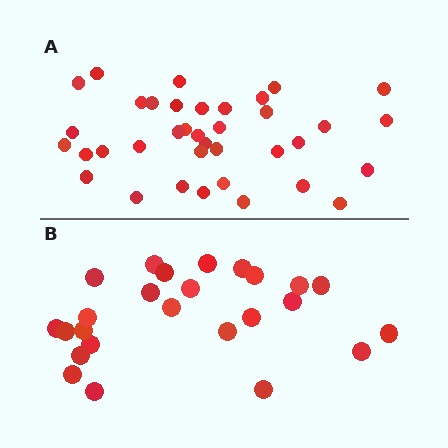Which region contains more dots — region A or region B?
Region A (the top region) has more dots.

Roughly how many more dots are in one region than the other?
Region A has roughly 12 or so more dots than region B.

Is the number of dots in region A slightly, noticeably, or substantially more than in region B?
Region A has substantially more. The ratio is roughly 1.5 to 1.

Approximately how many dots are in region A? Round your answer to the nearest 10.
About 40 dots. (The exact count is 37, which rounds to 40.)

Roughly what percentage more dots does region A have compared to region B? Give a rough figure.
About 50% more.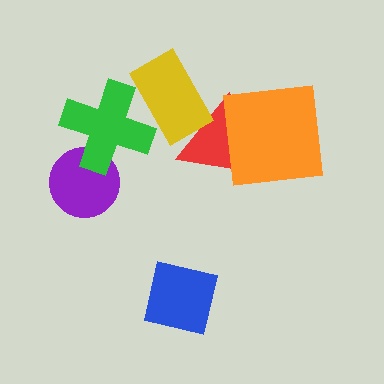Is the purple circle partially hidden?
Yes, it is partially covered by another shape.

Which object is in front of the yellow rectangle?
The green cross is in front of the yellow rectangle.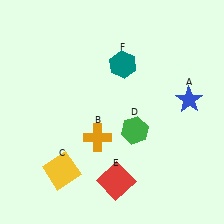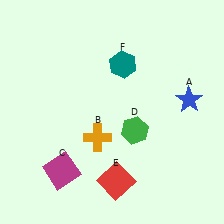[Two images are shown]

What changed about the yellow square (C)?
In Image 1, C is yellow. In Image 2, it changed to magenta.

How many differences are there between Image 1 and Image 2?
There is 1 difference between the two images.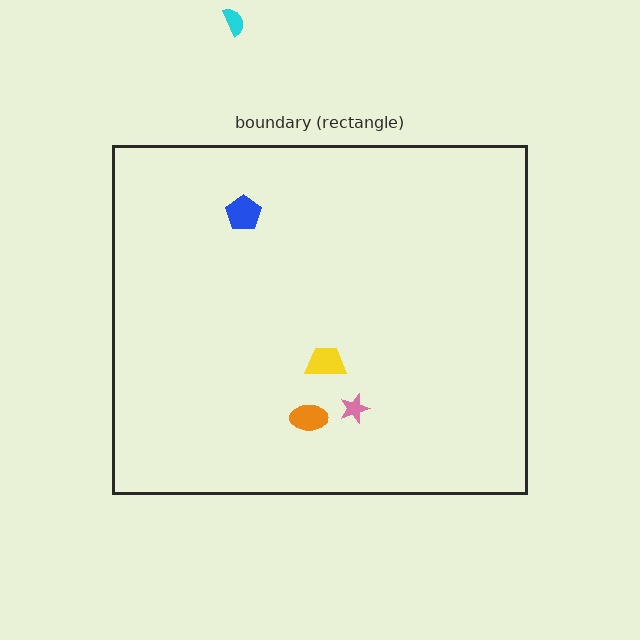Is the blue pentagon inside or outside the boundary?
Inside.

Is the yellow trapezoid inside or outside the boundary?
Inside.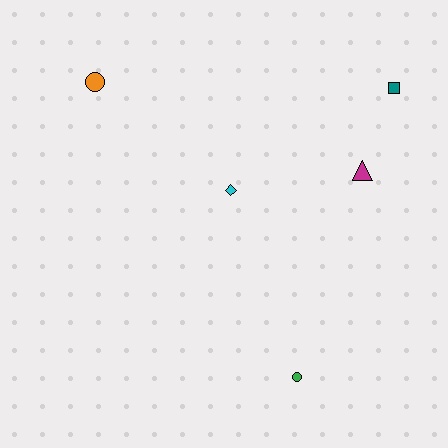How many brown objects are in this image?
There are no brown objects.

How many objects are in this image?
There are 5 objects.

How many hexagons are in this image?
There are no hexagons.